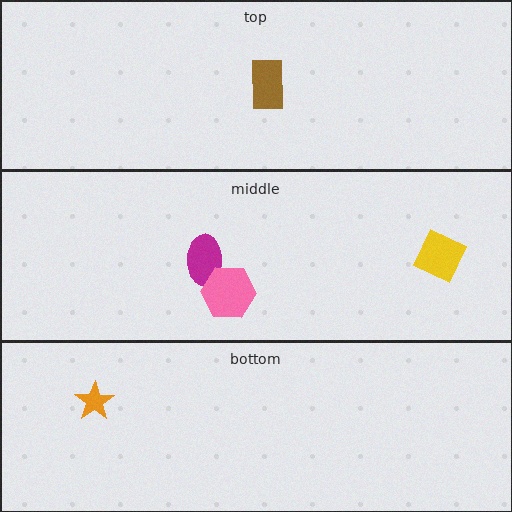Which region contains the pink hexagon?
The middle region.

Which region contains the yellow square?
The middle region.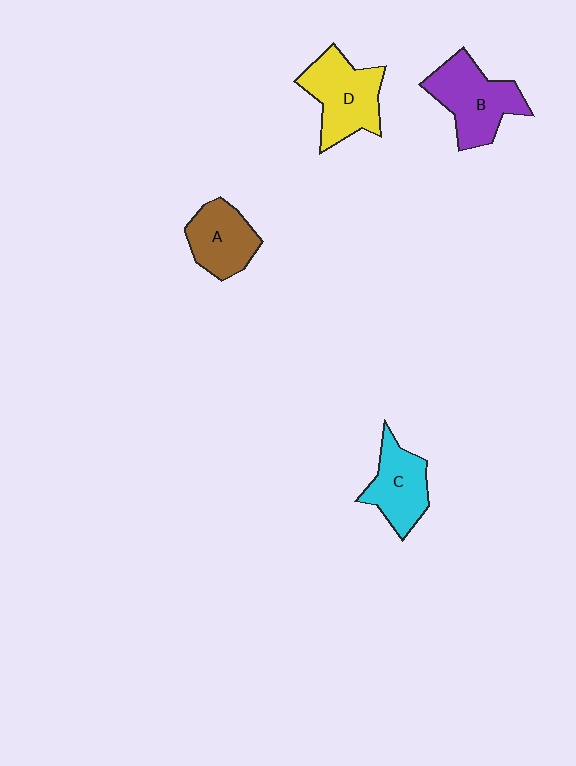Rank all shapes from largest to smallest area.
From largest to smallest: B (purple), D (yellow), C (cyan), A (brown).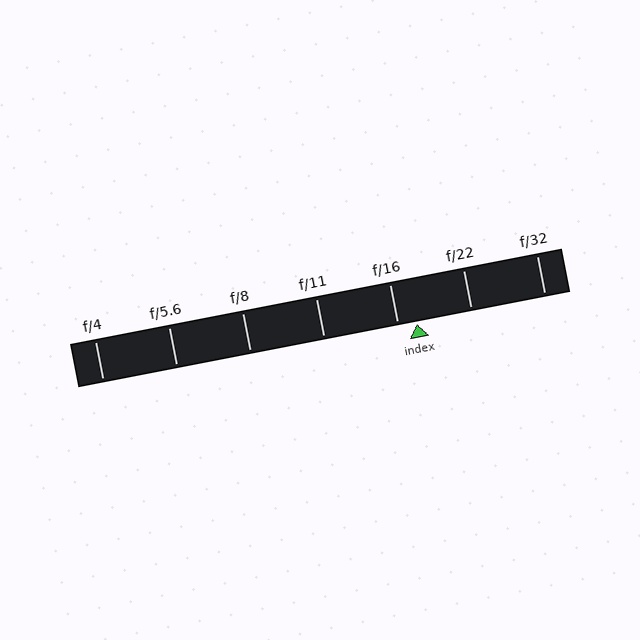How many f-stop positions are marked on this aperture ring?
There are 7 f-stop positions marked.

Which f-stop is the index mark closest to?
The index mark is closest to f/16.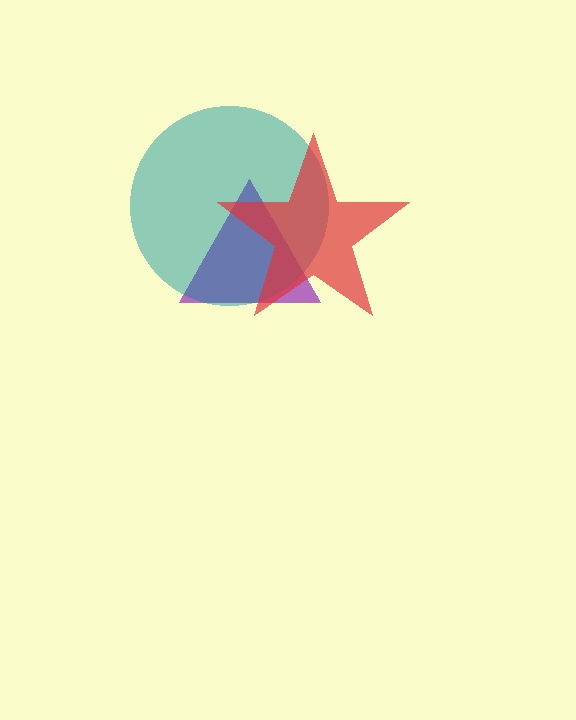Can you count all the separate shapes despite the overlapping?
Yes, there are 3 separate shapes.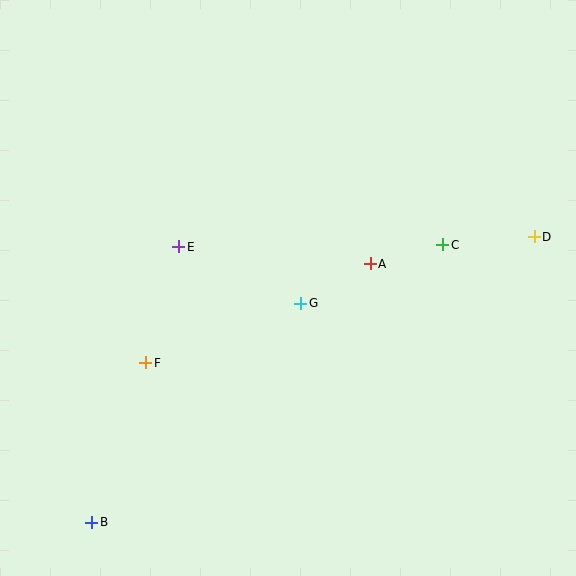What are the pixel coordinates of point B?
Point B is at (92, 522).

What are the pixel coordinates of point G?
Point G is at (301, 303).